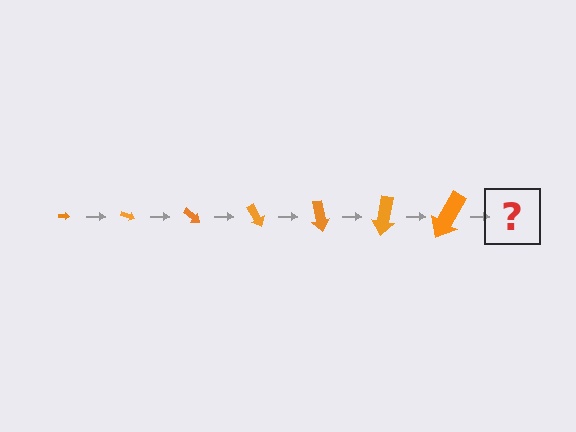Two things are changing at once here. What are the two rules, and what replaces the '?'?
The two rules are that the arrow grows larger each step and it rotates 20 degrees each step. The '?' should be an arrow, larger than the previous one and rotated 140 degrees from the start.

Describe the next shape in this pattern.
It should be an arrow, larger than the previous one and rotated 140 degrees from the start.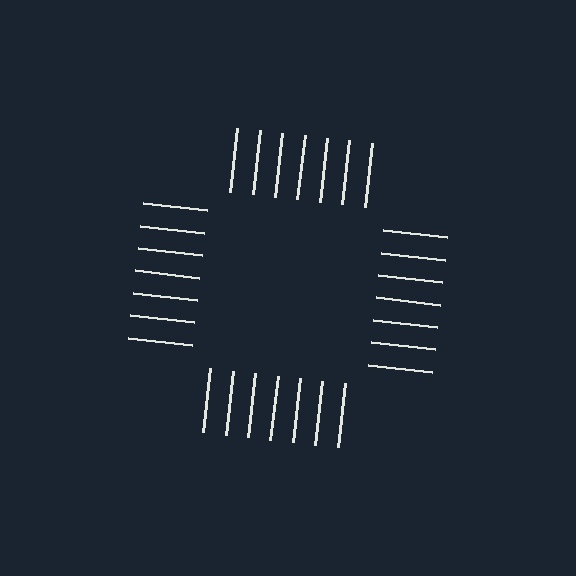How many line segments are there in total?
28 — 7 along each of the 4 edges.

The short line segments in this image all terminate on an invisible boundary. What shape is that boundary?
An illusory square — the line segments terminate on its edges but no continuous stroke is drawn.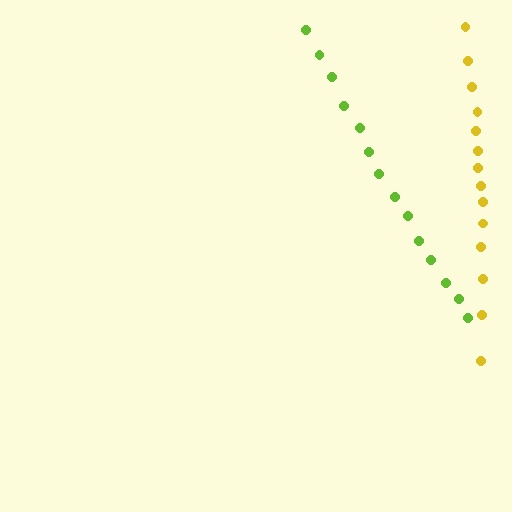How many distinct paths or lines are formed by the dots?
There are 2 distinct paths.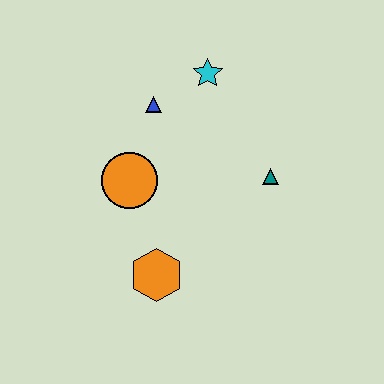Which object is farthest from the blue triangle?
The orange hexagon is farthest from the blue triangle.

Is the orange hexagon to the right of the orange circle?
Yes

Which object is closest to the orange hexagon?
The orange circle is closest to the orange hexagon.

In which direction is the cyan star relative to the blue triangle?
The cyan star is to the right of the blue triangle.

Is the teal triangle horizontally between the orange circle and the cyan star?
No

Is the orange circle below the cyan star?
Yes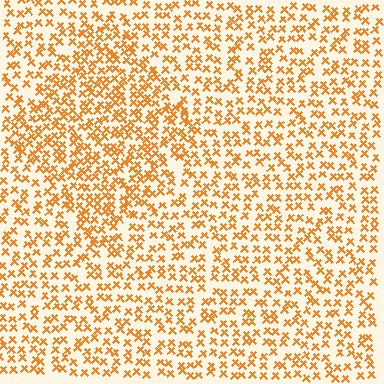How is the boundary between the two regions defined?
The boundary is defined by a change in element density (approximately 1.6x ratio). All elements are the same color, size, and shape.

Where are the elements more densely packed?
The elements are more densely packed inside the diamond boundary.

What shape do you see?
I see a diamond.